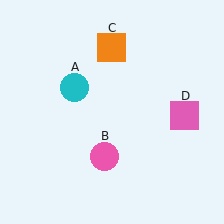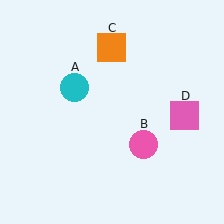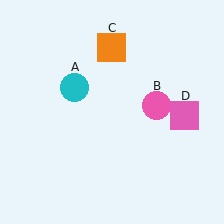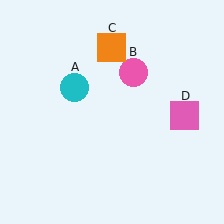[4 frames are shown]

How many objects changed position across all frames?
1 object changed position: pink circle (object B).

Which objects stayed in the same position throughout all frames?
Cyan circle (object A) and orange square (object C) and pink square (object D) remained stationary.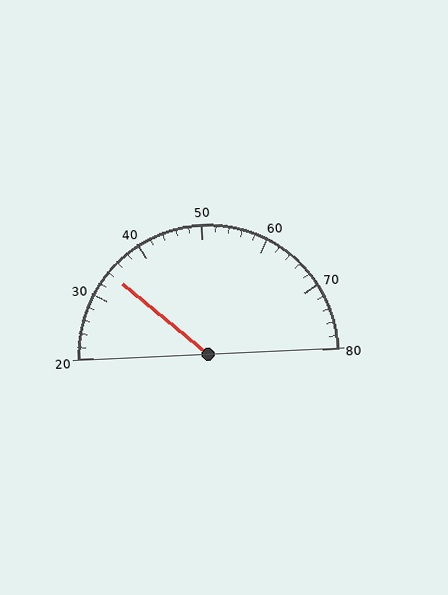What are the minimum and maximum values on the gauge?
The gauge ranges from 20 to 80.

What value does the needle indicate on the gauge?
The needle indicates approximately 34.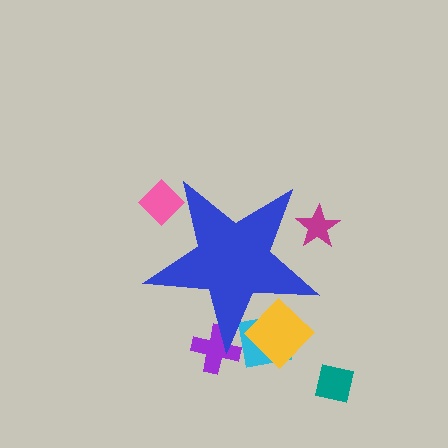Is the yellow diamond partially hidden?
Yes, the yellow diamond is partially hidden behind the blue star.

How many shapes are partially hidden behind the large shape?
5 shapes are partially hidden.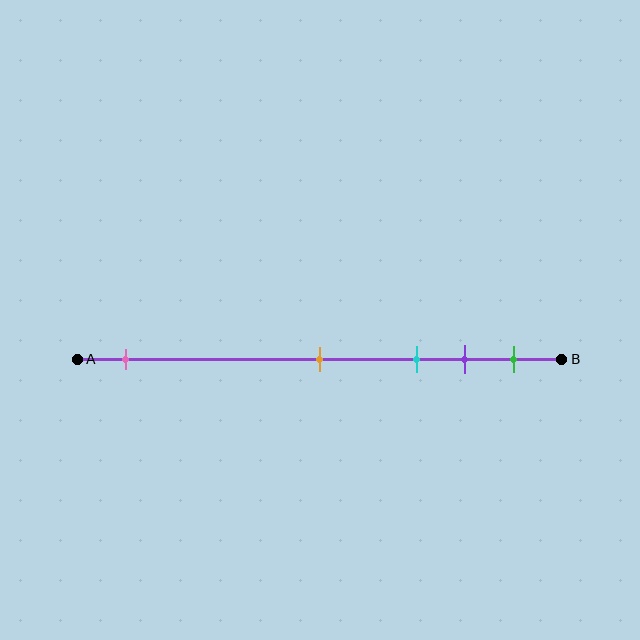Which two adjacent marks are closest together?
The purple and green marks are the closest adjacent pair.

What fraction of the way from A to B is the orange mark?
The orange mark is approximately 50% (0.5) of the way from A to B.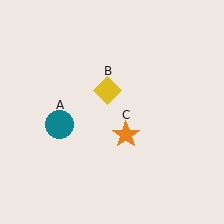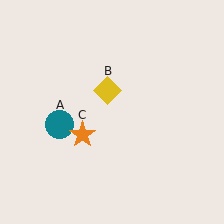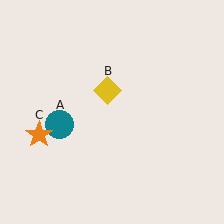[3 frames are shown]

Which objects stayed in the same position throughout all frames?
Teal circle (object A) and yellow diamond (object B) remained stationary.